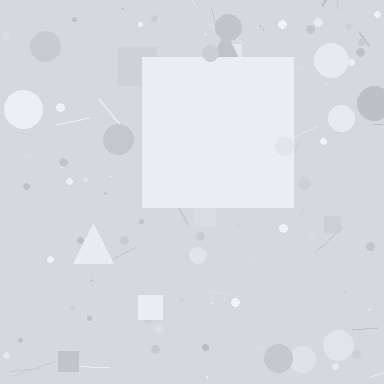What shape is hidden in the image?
A square is hidden in the image.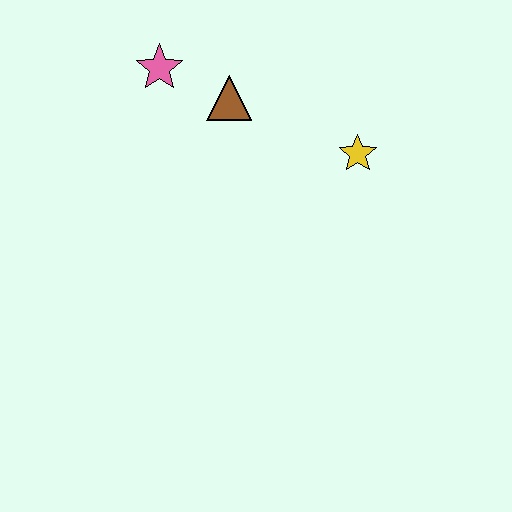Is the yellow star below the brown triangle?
Yes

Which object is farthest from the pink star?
The yellow star is farthest from the pink star.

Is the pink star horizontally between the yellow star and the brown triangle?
No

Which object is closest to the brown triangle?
The pink star is closest to the brown triangle.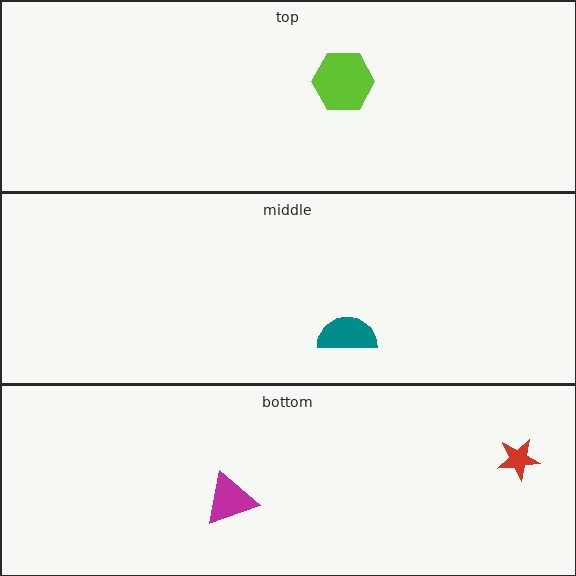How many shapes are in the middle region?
1.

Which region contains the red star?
The bottom region.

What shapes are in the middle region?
The teal semicircle.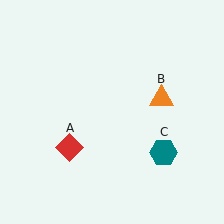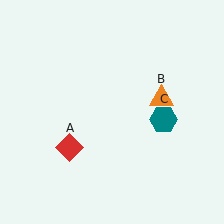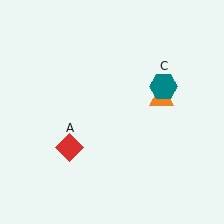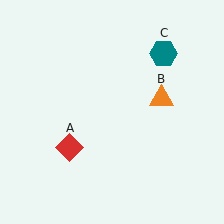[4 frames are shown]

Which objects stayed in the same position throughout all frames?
Red diamond (object A) and orange triangle (object B) remained stationary.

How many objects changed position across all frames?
1 object changed position: teal hexagon (object C).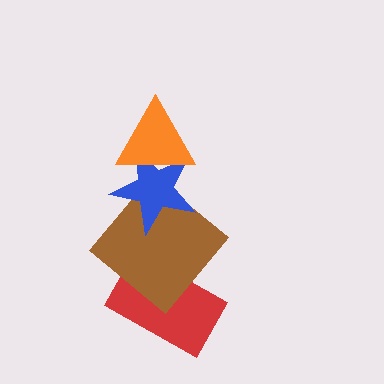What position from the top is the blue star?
The blue star is 2nd from the top.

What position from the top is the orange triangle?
The orange triangle is 1st from the top.